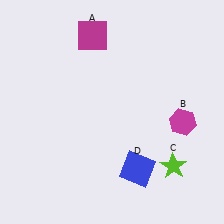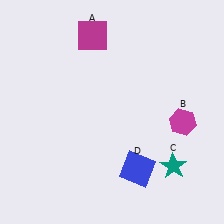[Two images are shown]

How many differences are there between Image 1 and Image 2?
There is 1 difference between the two images.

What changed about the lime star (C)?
In Image 1, C is lime. In Image 2, it changed to teal.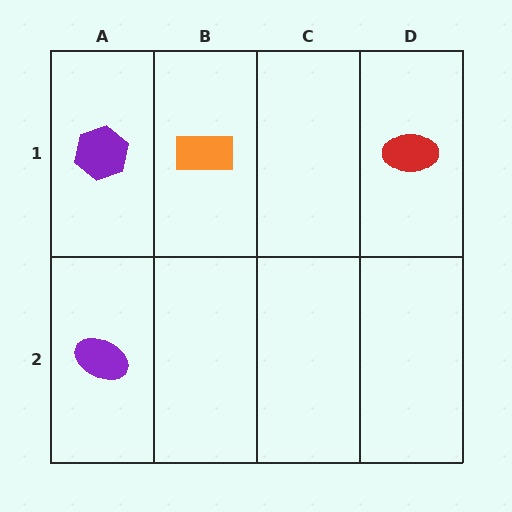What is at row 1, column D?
A red ellipse.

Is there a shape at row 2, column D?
No, that cell is empty.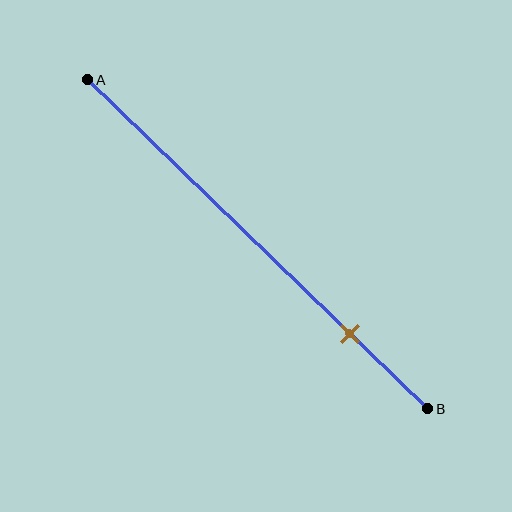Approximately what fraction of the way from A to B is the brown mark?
The brown mark is approximately 75% of the way from A to B.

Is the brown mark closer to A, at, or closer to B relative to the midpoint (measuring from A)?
The brown mark is closer to point B than the midpoint of segment AB.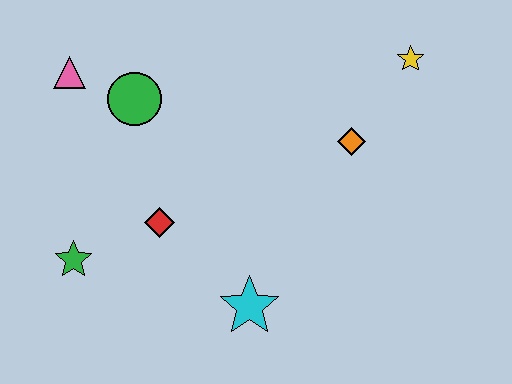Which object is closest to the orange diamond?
The yellow star is closest to the orange diamond.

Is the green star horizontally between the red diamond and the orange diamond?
No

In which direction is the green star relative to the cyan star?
The green star is to the left of the cyan star.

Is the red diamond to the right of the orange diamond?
No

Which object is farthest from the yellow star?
The green star is farthest from the yellow star.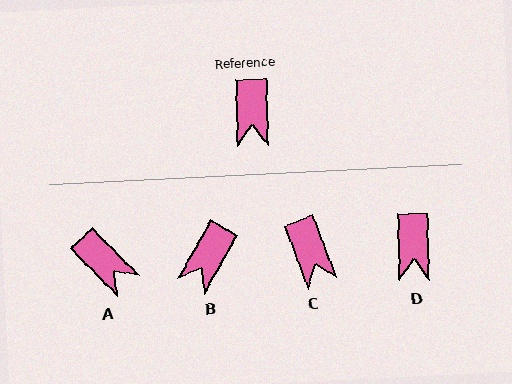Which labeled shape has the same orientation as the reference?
D.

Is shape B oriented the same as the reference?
No, it is off by about 31 degrees.